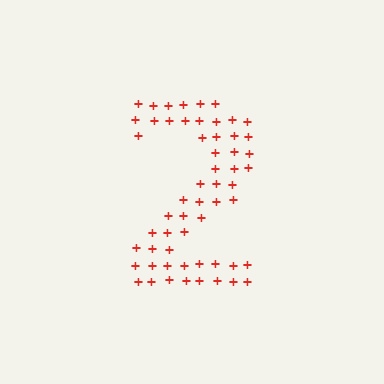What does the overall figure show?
The overall figure shows the digit 2.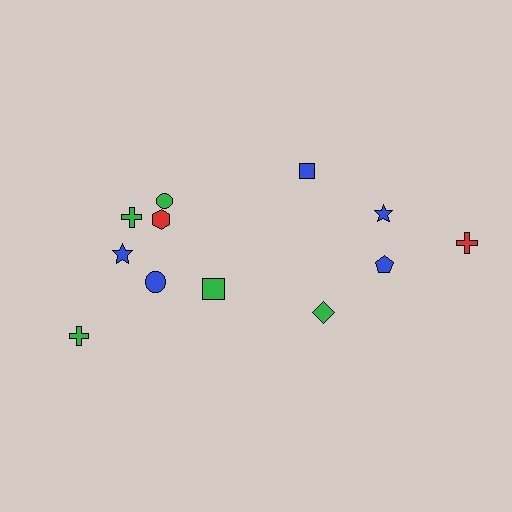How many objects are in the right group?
There are 5 objects.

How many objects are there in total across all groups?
There are 12 objects.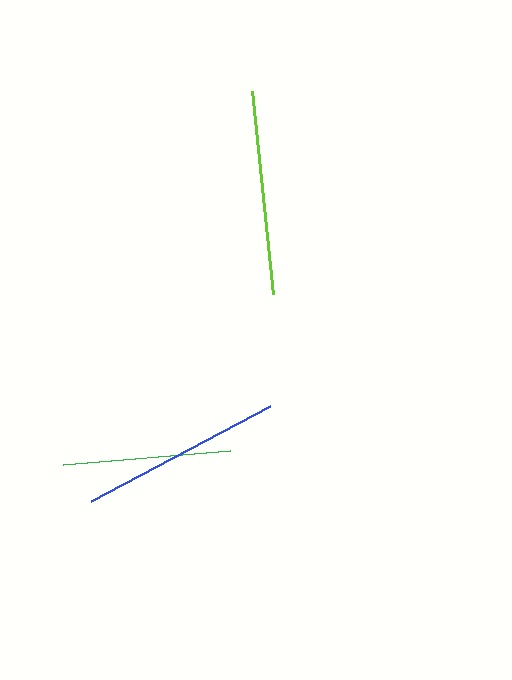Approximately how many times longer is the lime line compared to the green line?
The lime line is approximately 1.2 times the length of the green line.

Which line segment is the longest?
The lime line is the longest at approximately 204 pixels.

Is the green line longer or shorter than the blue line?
The blue line is longer than the green line.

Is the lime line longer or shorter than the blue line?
The lime line is longer than the blue line.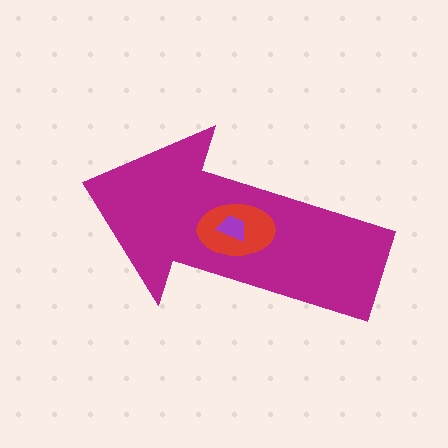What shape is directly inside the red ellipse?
The purple trapezoid.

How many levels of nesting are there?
3.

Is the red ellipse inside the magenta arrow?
Yes.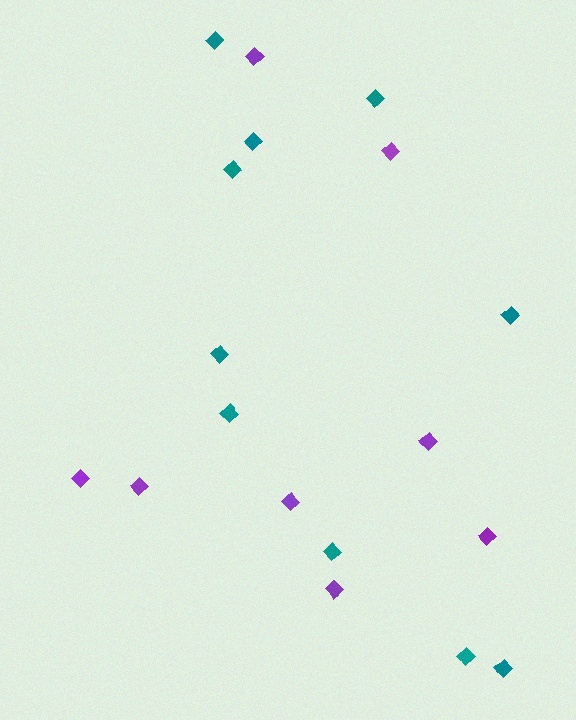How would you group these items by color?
There are 2 groups: one group of purple diamonds (8) and one group of teal diamonds (10).